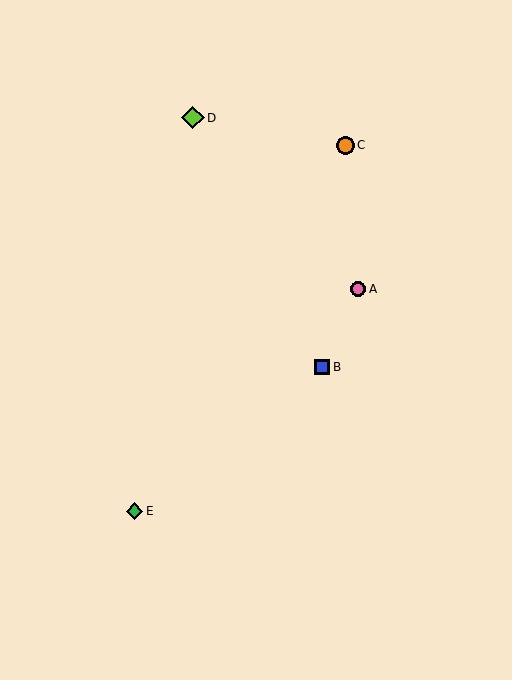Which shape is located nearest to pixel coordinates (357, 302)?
The pink circle (labeled A) at (358, 289) is nearest to that location.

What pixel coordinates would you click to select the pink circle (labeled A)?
Click at (358, 289) to select the pink circle A.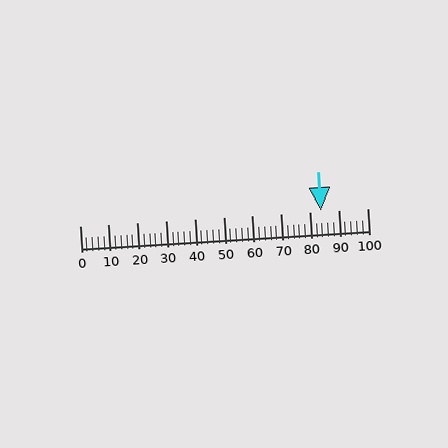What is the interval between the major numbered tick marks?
The major tick marks are spaced 10 units apart.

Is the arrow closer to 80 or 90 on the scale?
The arrow is closer to 80.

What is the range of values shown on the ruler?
The ruler shows values from 0 to 100.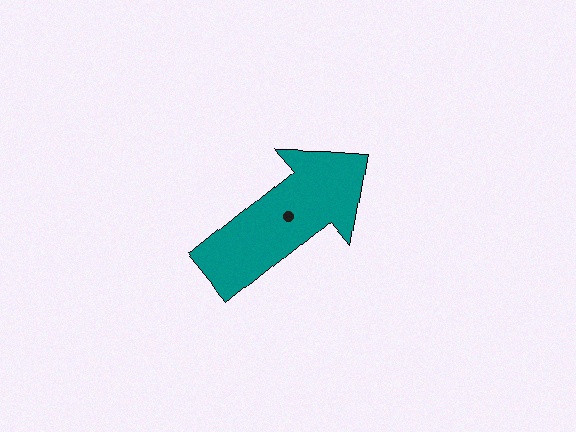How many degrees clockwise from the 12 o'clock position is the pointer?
Approximately 51 degrees.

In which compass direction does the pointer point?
Northeast.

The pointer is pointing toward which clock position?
Roughly 2 o'clock.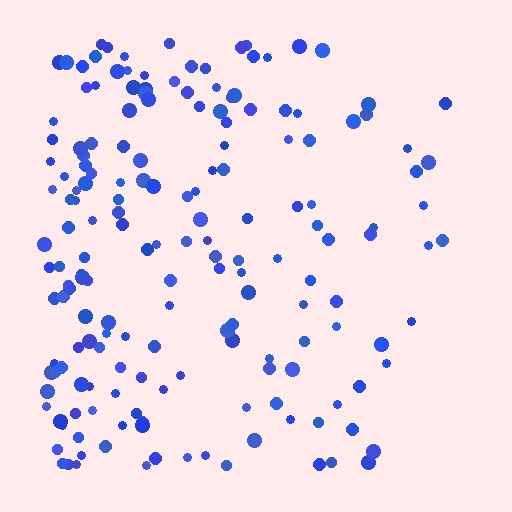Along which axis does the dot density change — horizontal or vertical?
Horizontal.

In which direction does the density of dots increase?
From right to left, with the left side densest.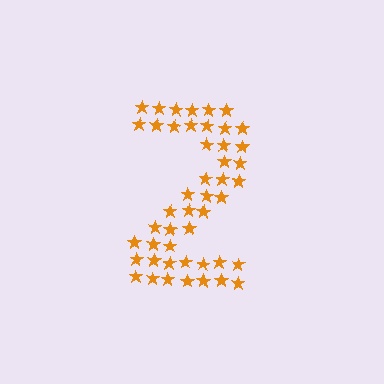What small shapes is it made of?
It is made of small stars.